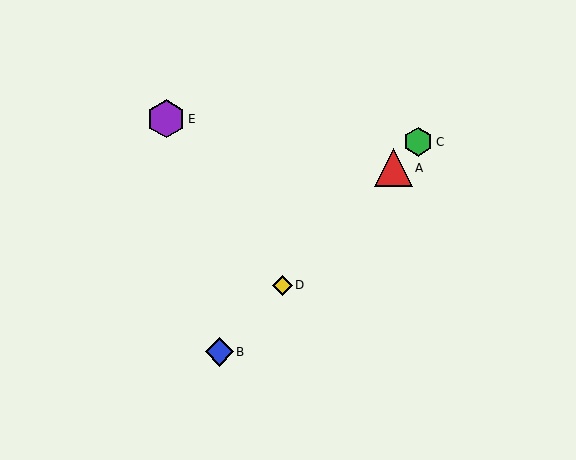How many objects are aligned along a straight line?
4 objects (A, B, C, D) are aligned along a straight line.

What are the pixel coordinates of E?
Object E is at (166, 119).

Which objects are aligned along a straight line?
Objects A, B, C, D are aligned along a straight line.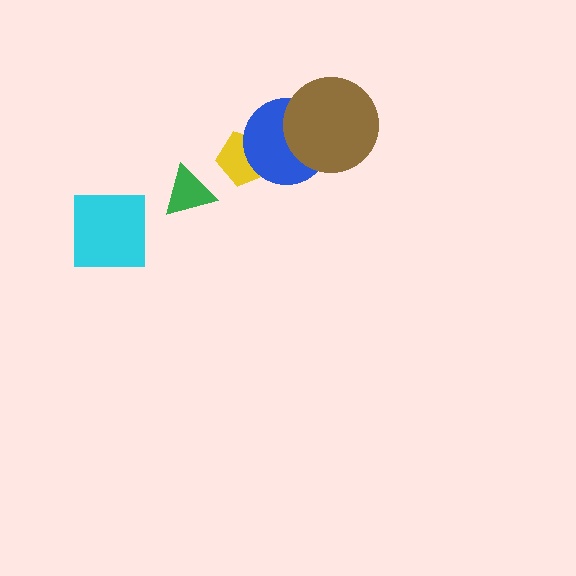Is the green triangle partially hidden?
No, no other shape covers it.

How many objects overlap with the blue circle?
2 objects overlap with the blue circle.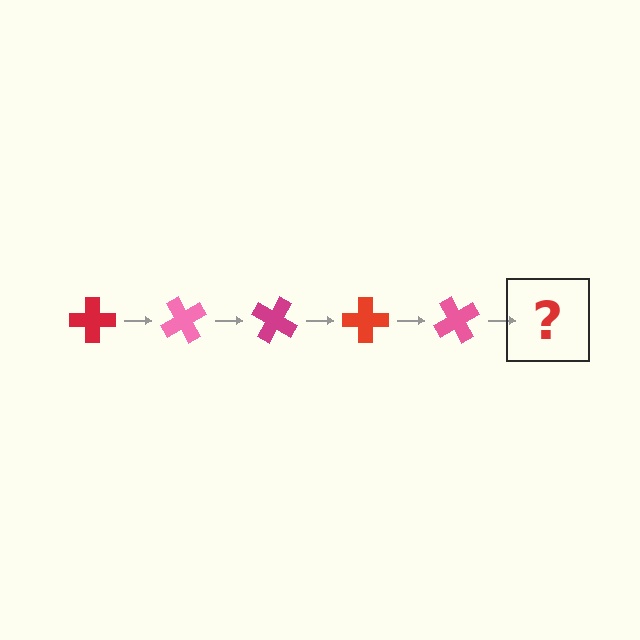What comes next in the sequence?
The next element should be a magenta cross, rotated 300 degrees from the start.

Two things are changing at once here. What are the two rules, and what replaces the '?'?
The two rules are that it rotates 60 degrees each step and the color cycles through red, pink, and magenta. The '?' should be a magenta cross, rotated 300 degrees from the start.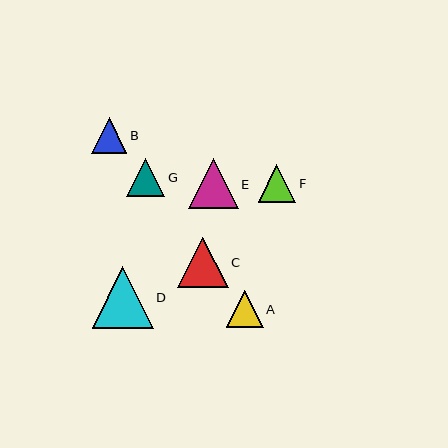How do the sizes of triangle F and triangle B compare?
Triangle F and triangle B are approximately the same size.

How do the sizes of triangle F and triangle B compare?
Triangle F and triangle B are approximately the same size.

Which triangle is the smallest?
Triangle B is the smallest with a size of approximately 36 pixels.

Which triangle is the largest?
Triangle D is the largest with a size of approximately 61 pixels.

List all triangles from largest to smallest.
From largest to smallest: D, C, E, G, F, A, B.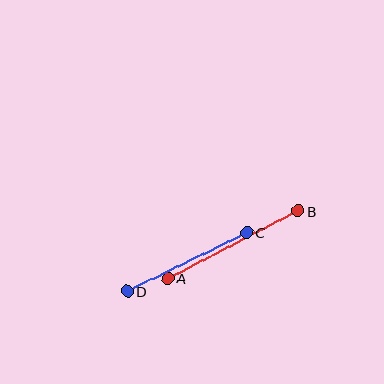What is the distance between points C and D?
The distance is approximately 133 pixels.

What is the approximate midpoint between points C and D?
The midpoint is at approximately (187, 262) pixels.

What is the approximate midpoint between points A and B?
The midpoint is at approximately (233, 245) pixels.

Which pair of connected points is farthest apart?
Points A and B are farthest apart.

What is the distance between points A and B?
The distance is approximately 147 pixels.